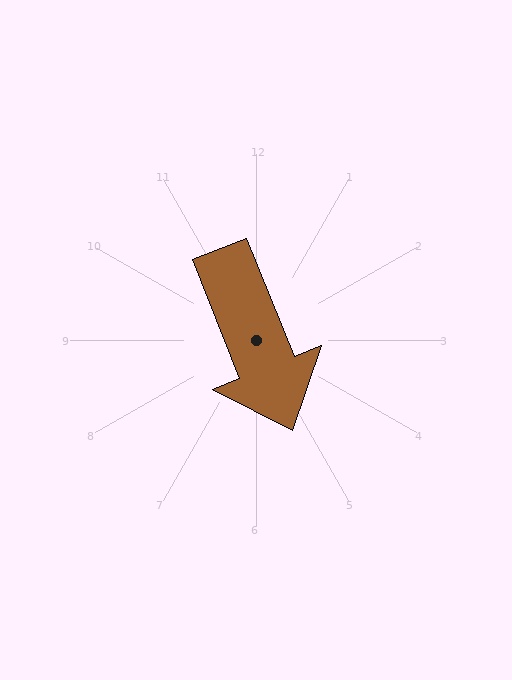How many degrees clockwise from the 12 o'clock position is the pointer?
Approximately 158 degrees.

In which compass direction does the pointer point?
South.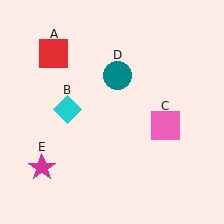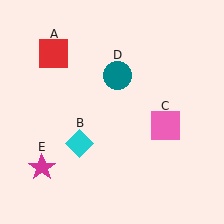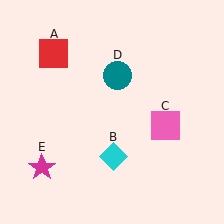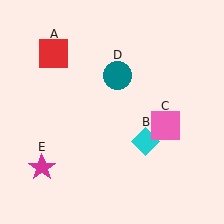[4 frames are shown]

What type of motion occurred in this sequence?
The cyan diamond (object B) rotated counterclockwise around the center of the scene.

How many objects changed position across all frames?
1 object changed position: cyan diamond (object B).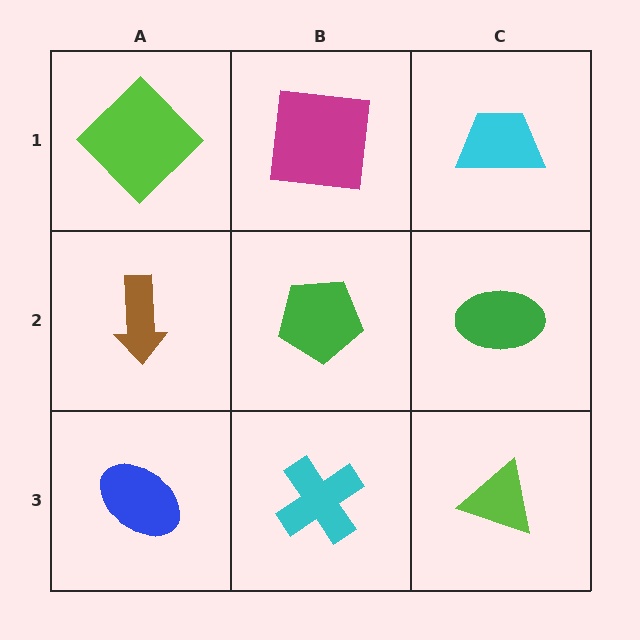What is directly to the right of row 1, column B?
A cyan trapezoid.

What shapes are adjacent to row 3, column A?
A brown arrow (row 2, column A), a cyan cross (row 3, column B).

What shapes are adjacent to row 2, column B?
A magenta square (row 1, column B), a cyan cross (row 3, column B), a brown arrow (row 2, column A), a green ellipse (row 2, column C).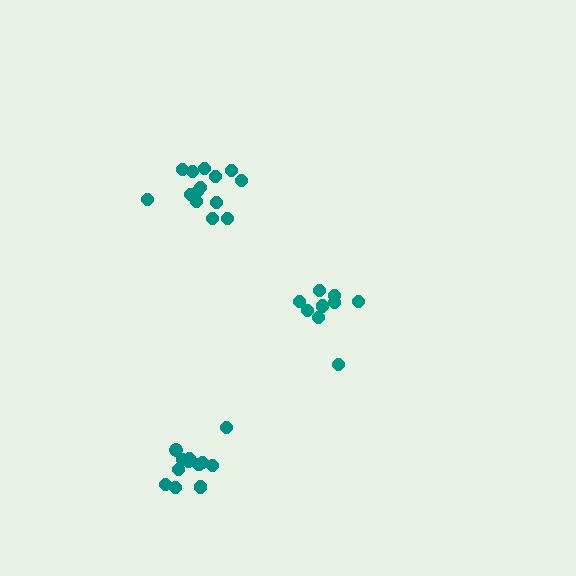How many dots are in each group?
Group 1: 9 dots, Group 2: 15 dots, Group 3: 12 dots (36 total).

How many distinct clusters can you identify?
There are 3 distinct clusters.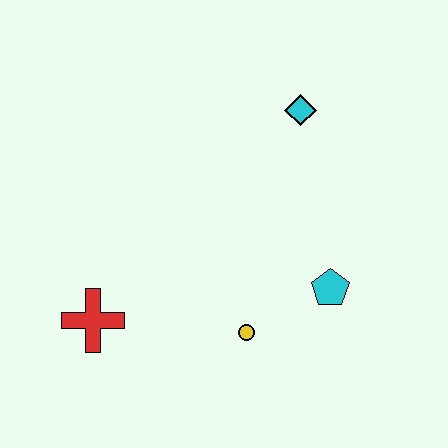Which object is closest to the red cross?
The yellow circle is closest to the red cross.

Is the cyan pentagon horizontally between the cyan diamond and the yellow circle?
No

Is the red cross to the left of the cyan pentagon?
Yes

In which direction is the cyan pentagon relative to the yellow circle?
The cyan pentagon is to the right of the yellow circle.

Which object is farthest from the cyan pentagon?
The red cross is farthest from the cyan pentagon.